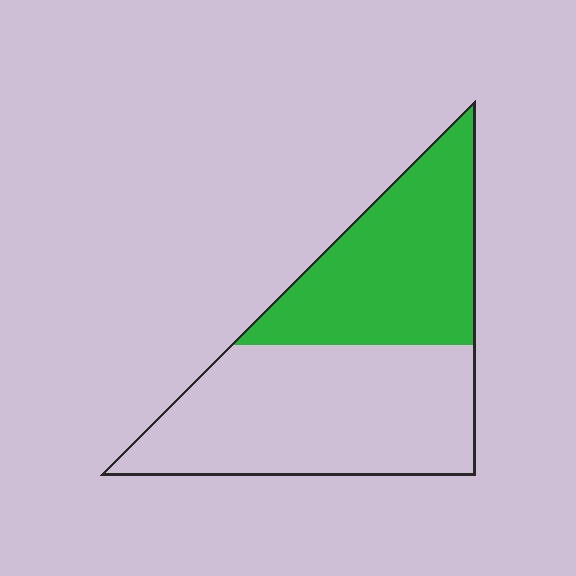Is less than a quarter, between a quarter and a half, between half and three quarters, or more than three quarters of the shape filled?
Between a quarter and a half.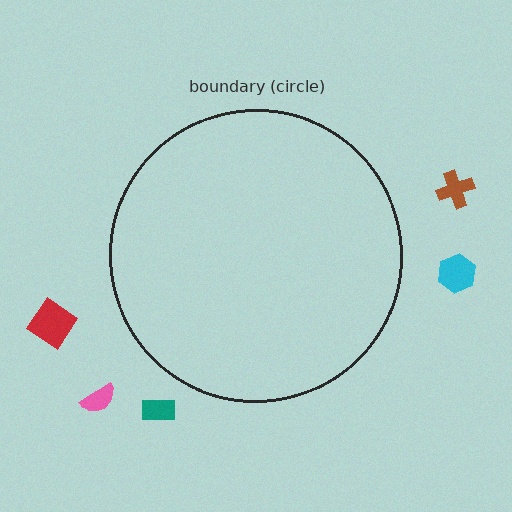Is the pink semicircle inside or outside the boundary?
Outside.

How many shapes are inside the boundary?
0 inside, 5 outside.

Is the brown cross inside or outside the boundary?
Outside.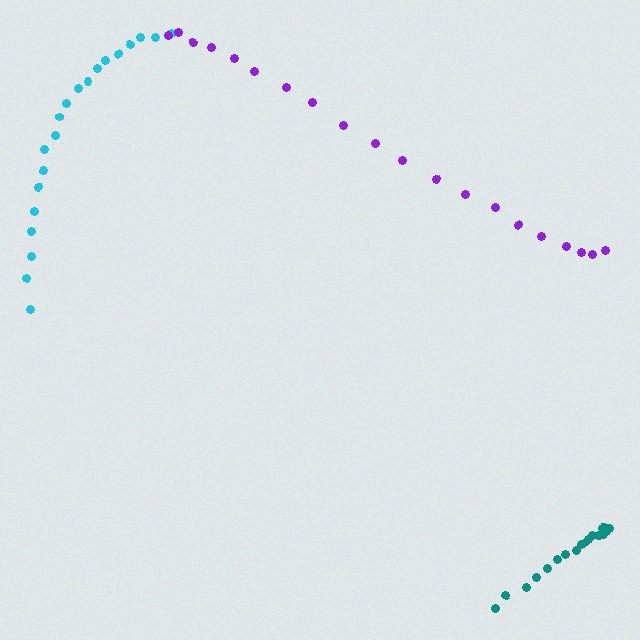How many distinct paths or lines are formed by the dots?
There are 3 distinct paths.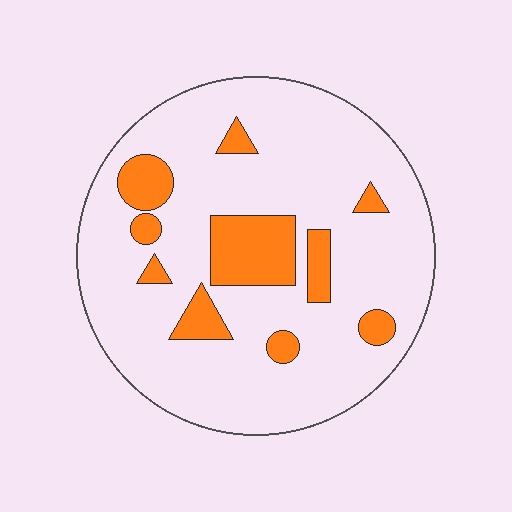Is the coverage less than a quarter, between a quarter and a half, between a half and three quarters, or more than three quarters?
Less than a quarter.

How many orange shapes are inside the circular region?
10.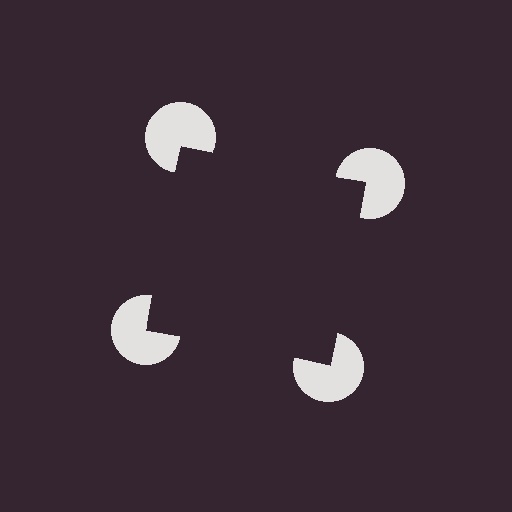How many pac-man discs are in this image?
There are 4 — one at each vertex of the illusory square.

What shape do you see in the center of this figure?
An illusory square — its edges are inferred from the aligned wedge cuts in the pac-man discs, not physically drawn.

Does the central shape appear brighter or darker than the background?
It typically appears slightly darker than the background, even though no actual brightness change is drawn.